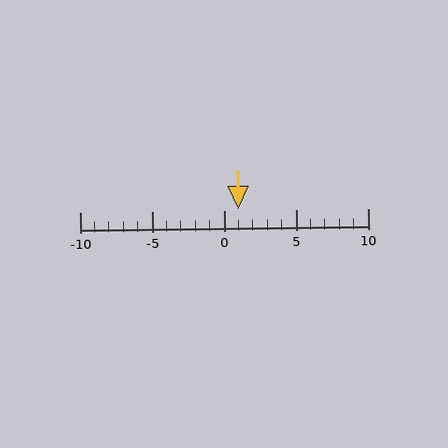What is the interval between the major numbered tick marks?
The major tick marks are spaced 5 units apart.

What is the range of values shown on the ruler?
The ruler shows values from -10 to 10.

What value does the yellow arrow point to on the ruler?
The yellow arrow points to approximately 1.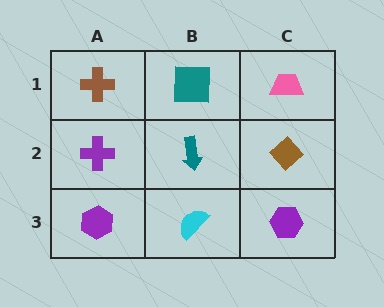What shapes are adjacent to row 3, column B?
A teal arrow (row 2, column B), a purple hexagon (row 3, column A), a purple hexagon (row 3, column C).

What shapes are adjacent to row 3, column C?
A brown diamond (row 2, column C), a cyan semicircle (row 3, column B).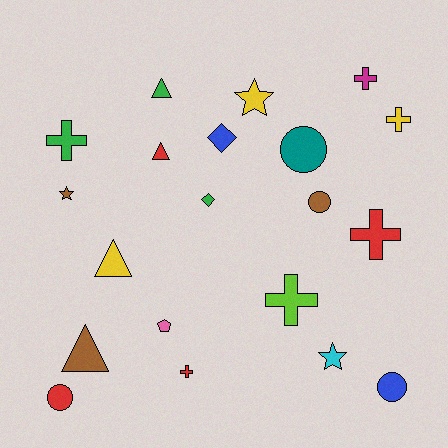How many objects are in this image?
There are 20 objects.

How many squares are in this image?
There are no squares.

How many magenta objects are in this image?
There is 1 magenta object.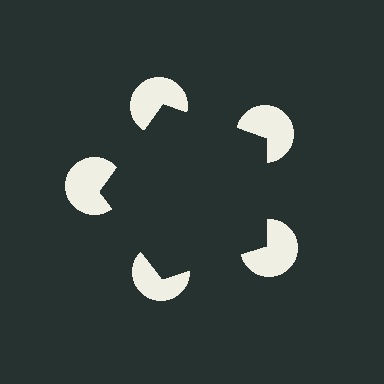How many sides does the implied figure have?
5 sides.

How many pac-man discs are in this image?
There are 5 — one at each vertex of the illusory pentagon.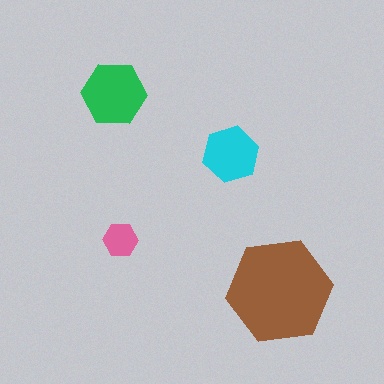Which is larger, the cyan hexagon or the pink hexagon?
The cyan one.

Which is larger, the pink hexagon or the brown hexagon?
The brown one.